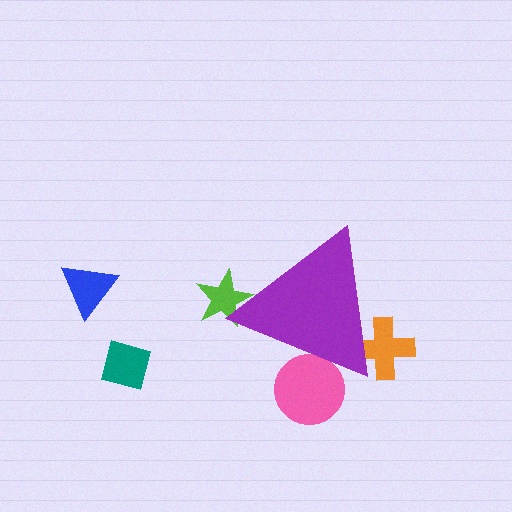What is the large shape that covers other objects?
A purple triangle.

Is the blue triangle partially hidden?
No, the blue triangle is fully visible.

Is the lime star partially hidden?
Yes, the lime star is partially hidden behind the purple triangle.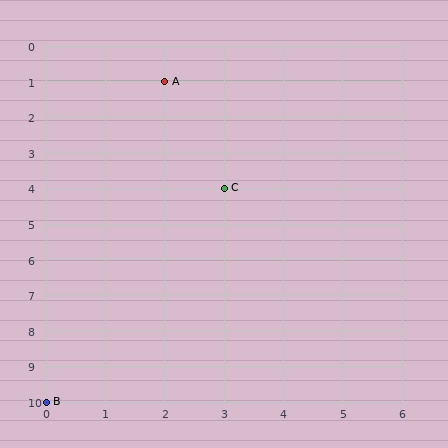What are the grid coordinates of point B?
Point B is at grid coordinates (0, 10).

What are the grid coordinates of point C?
Point C is at grid coordinates (3, 4).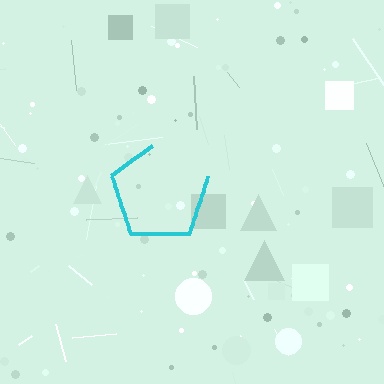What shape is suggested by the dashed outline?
The dashed outline suggests a pentagon.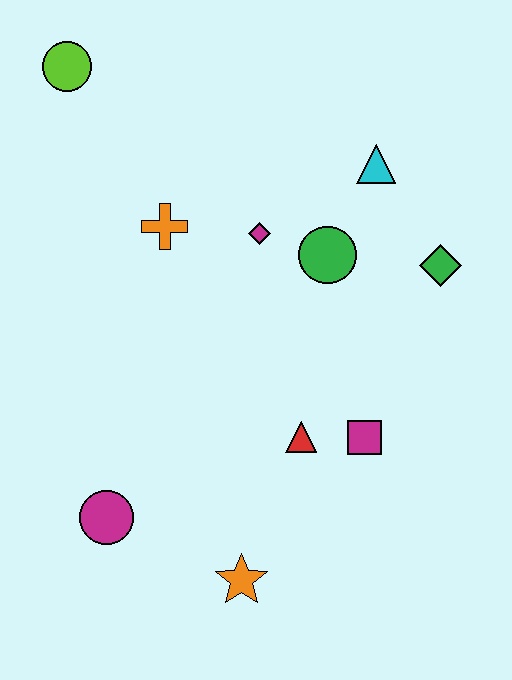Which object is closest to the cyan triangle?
The green circle is closest to the cyan triangle.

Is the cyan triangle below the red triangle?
No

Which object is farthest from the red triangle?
The lime circle is farthest from the red triangle.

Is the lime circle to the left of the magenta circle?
Yes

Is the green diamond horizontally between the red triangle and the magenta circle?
No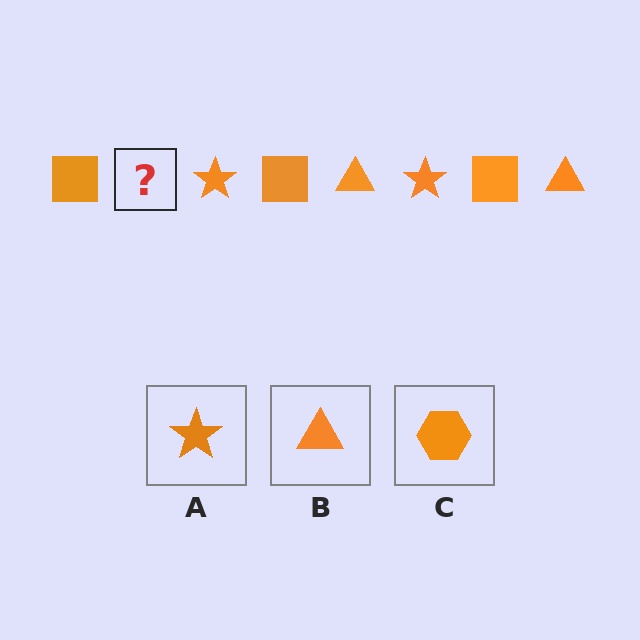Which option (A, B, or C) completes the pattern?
B.